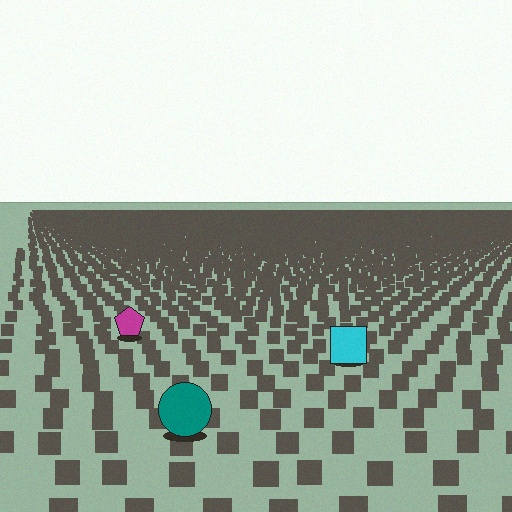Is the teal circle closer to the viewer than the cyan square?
Yes. The teal circle is closer — you can tell from the texture gradient: the ground texture is coarser near it.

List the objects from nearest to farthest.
From nearest to farthest: the teal circle, the cyan square, the magenta pentagon.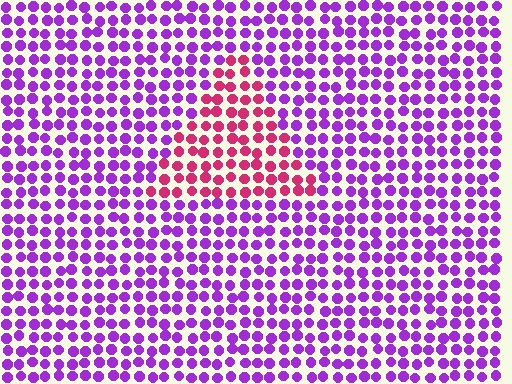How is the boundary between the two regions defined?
The boundary is defined purely by a slight shift in hue (about 52 degrees). Spacing, size, and orientation are identical on both sides.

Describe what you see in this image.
The image is filled with small purple elements in a uniform arrangement. A triangle-shaped region is visible where the elements are tinted to a slightly different hue, forming a subtle color boundary.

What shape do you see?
I see a triangle.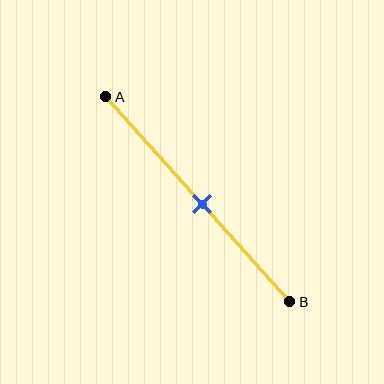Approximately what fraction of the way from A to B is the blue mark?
The blue mark is approximately 50% of the way from A to B.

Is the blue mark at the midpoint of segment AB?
Yes, the mark is approximately at the midpoint.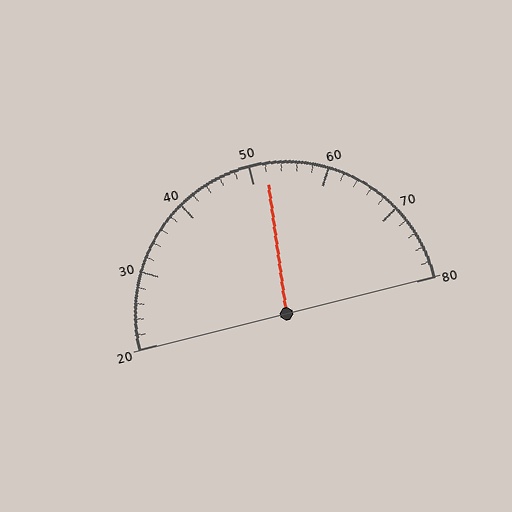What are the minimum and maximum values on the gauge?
The gauge ranges from 20 to 80.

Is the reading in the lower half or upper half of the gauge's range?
The reading is in the upper half of the range (20 to 80).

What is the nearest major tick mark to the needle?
The nearest major tick mark is 50.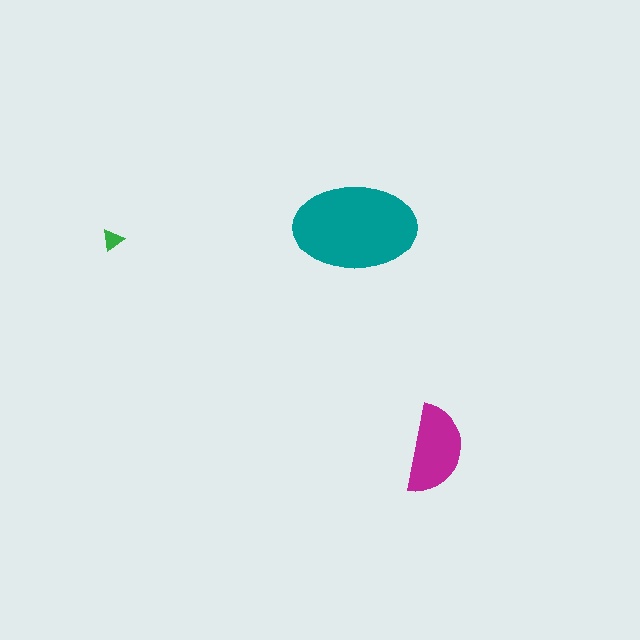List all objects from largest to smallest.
The teal ellipse, the magenta semicircle, the green triangle.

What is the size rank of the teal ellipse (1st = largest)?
1st.